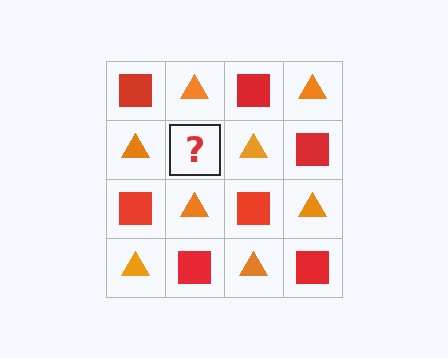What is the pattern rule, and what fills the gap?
The rule is that it alternates red square and orange triangle in a checkerboard pattern. The gap should be filled with a red square.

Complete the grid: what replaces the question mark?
The question mark should be replaced with a red square.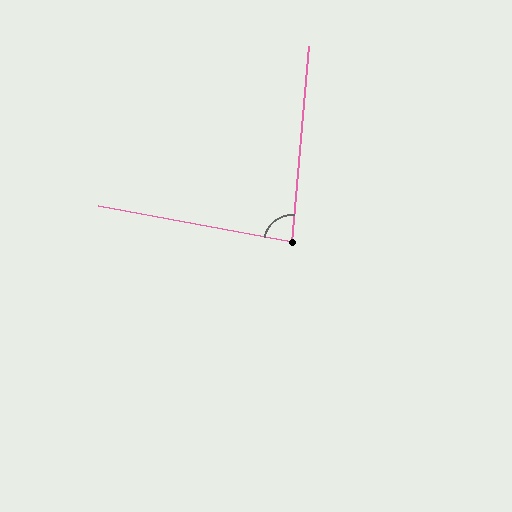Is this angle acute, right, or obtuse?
It is acute.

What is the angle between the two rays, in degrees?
Approximately 84 degrees.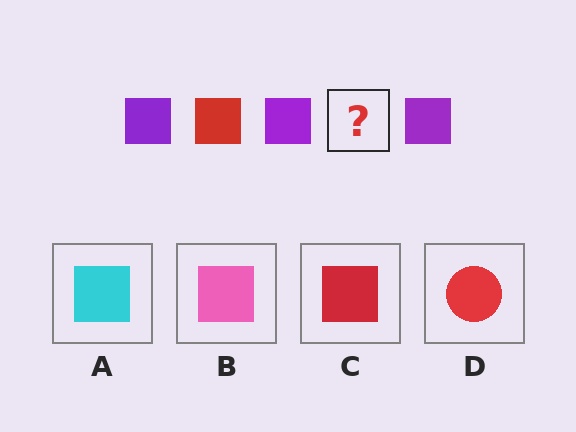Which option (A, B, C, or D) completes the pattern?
C.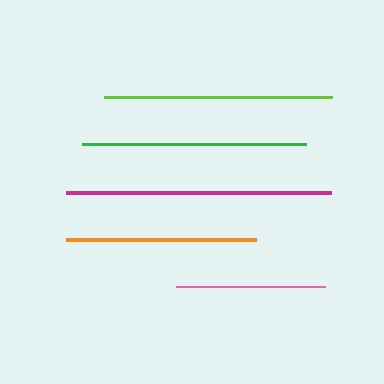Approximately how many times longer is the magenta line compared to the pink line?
The magenta line is approximately 1.8 times the length of the pink line.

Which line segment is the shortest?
The pink line is the shortest at approximately 148 pixels.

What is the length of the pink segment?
The pink segment is approximately 148 pixels long.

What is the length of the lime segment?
The lime segment is approximately 228 pixels long.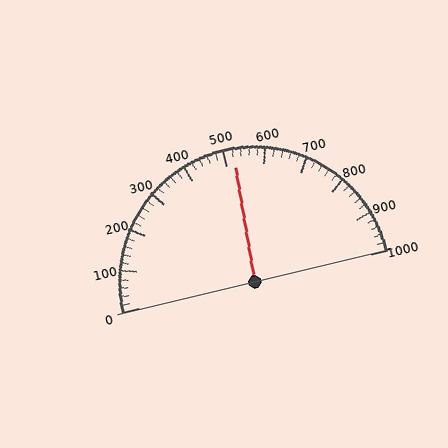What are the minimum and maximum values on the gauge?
The gauge ranges from 0 to 1000.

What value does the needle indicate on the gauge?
The needle indicates approximately 520.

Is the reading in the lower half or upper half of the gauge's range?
The reading is in the upper half of the range (0 to 1000).